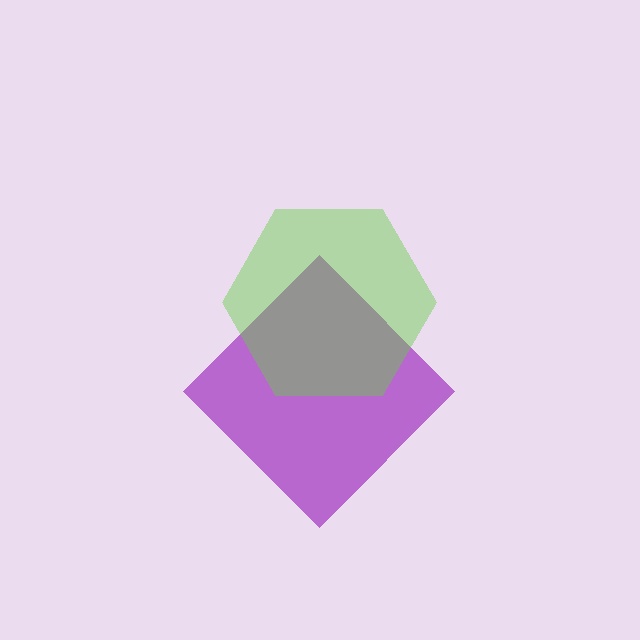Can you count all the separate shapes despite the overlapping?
Yes, there are 2 separate shapes.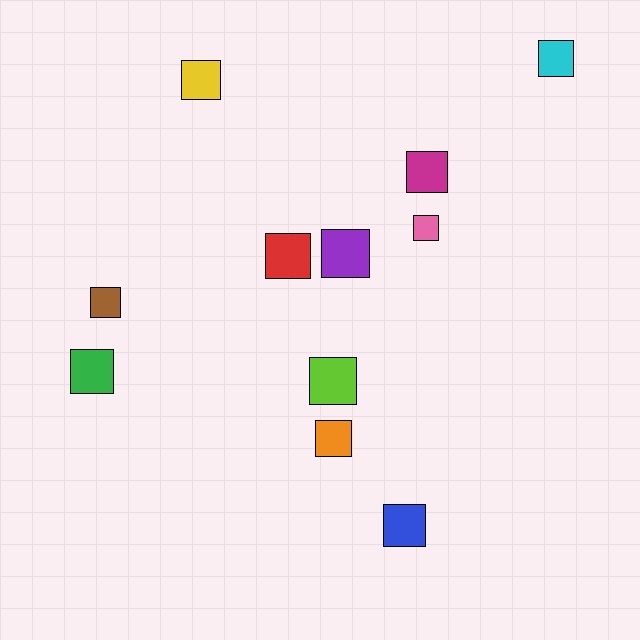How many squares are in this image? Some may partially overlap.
There are 11 squares.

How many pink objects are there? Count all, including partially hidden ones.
There is 1 pink object.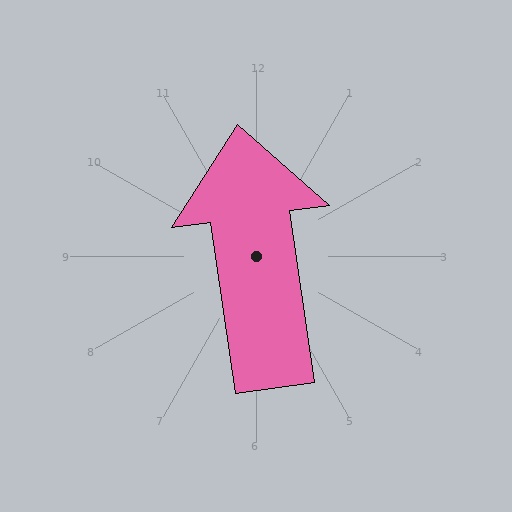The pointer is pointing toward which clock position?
Roughly 12 o'clock.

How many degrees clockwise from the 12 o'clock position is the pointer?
Approximately 352 degrees.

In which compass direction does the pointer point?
North.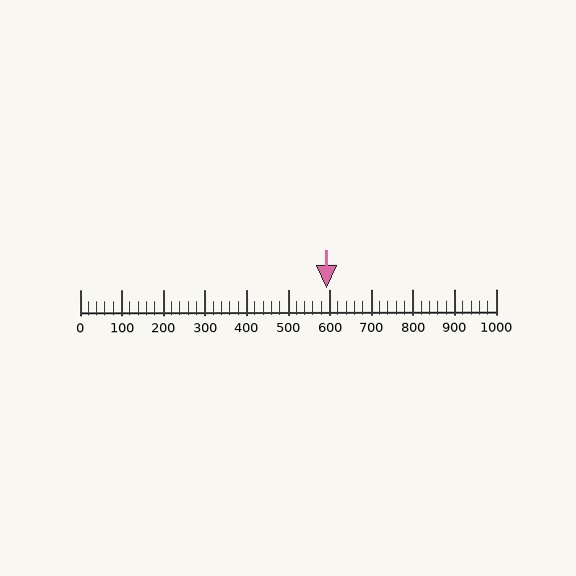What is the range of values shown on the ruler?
The ruler shows values from 0 to 1000.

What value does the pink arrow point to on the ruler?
The pink arrow points to approximately 592.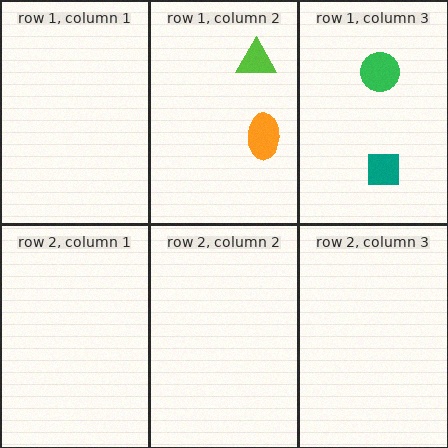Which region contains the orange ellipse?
The row 1, column 2 region.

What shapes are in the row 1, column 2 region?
The orange ellipse, the lime triangle.